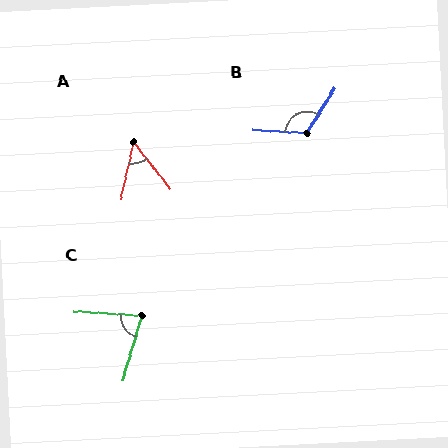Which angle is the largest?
B, at approximately 118 degrees.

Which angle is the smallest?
A, at approximately 51 degrees.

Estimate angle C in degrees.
Approximately 77 degrees.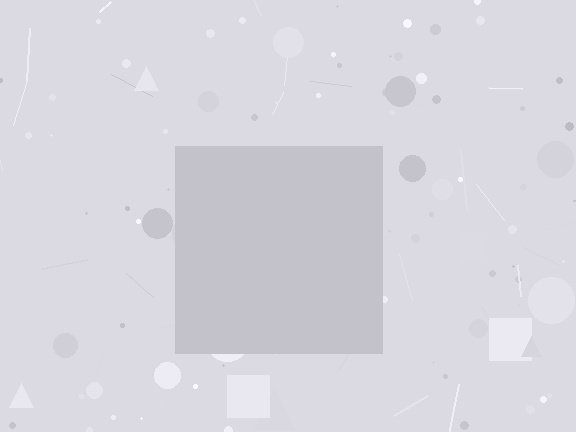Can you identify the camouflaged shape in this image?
The camouflaged shape is a square.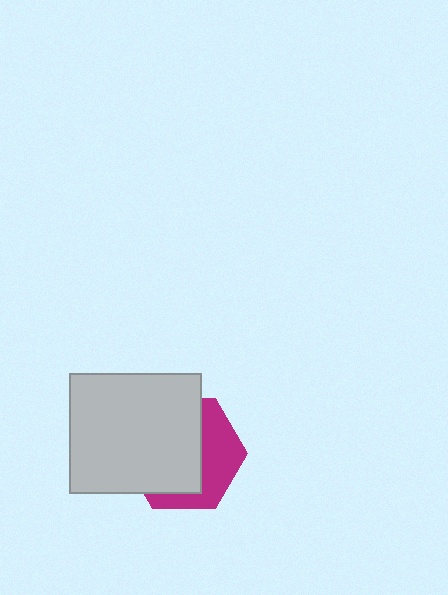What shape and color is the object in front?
The object in front is a light gray rectangle.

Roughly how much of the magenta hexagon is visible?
A small part of it is visible (roughly 40%).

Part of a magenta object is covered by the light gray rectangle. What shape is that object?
It is a hexagon.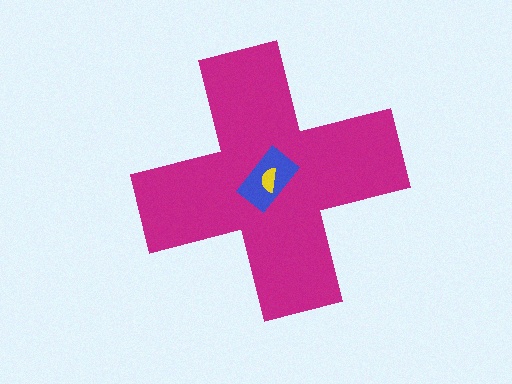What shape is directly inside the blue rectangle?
The yellow semicircle.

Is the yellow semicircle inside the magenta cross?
Yes.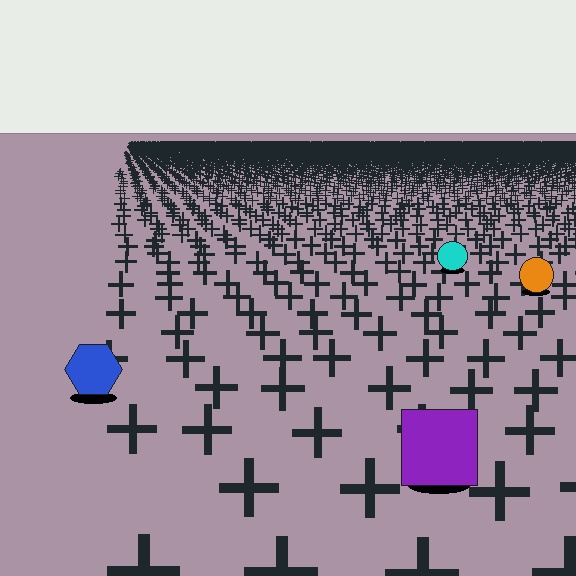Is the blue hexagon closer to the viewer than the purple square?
No. The purple square is closer — you can tell from the texture gradient: the ground texture is coarser near it.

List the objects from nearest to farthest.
From nearest to farthest: the purple square, the blue hexagon, the orange circle, the cyan circle.